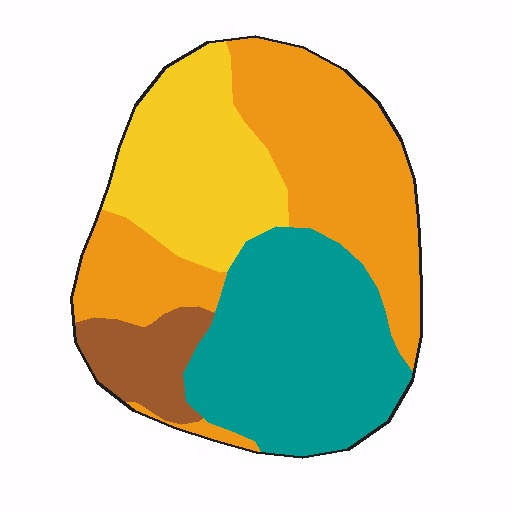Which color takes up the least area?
Brown, at roughly 10%.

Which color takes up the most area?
Orange, at roughly 35%.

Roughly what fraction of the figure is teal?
Teal takes up about one third (1/3) of the figure.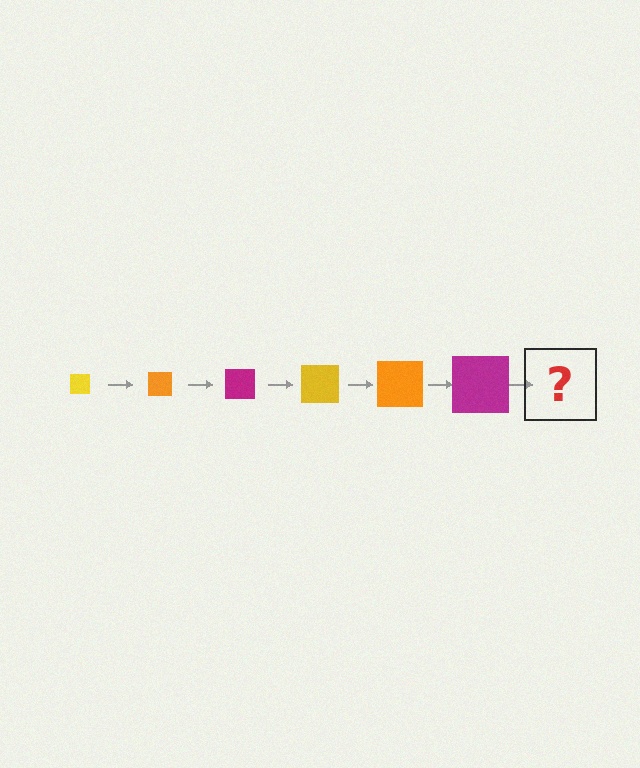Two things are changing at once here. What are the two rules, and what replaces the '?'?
The two rules are that the square grows larger each step and the color cycles through yellow, orange, and magenta. The '?' should be a yellow square, larger than the previous one.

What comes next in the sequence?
The next element should be a yellow square, larger than the previous one.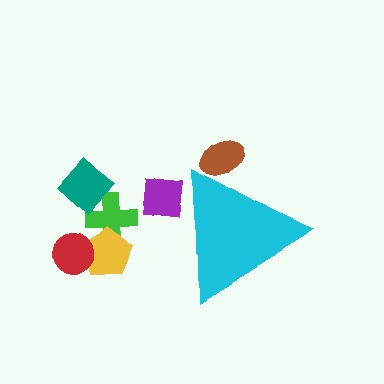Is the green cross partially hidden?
No, the green cross is fully visible.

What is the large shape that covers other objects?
A cyan triangle.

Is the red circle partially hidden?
No, the red circle is fully visible.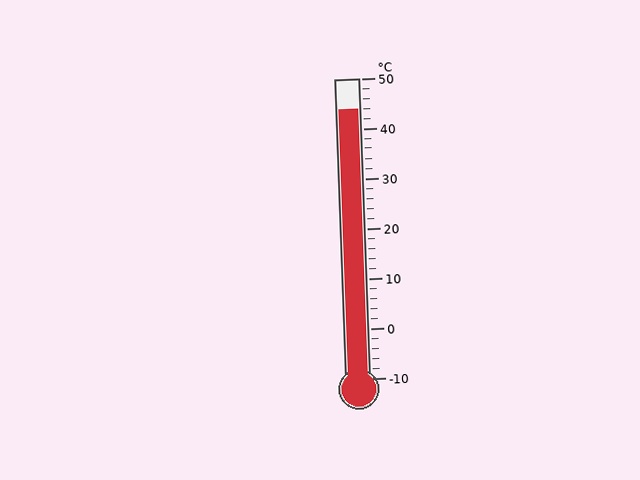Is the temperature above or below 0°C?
The temperature is above 0°C.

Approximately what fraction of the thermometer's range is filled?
The thermometer is filled to approximately 90% of its range.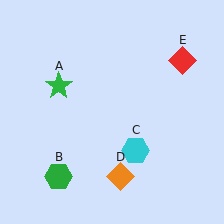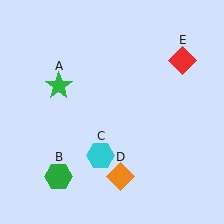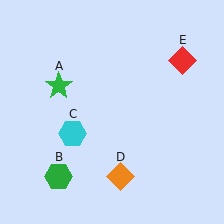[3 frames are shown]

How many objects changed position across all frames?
1 object changed position: cyan hexagon (object C).